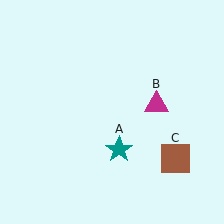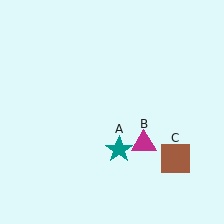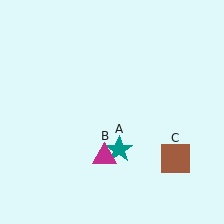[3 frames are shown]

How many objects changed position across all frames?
1 object changed position: magenta triangle (object B).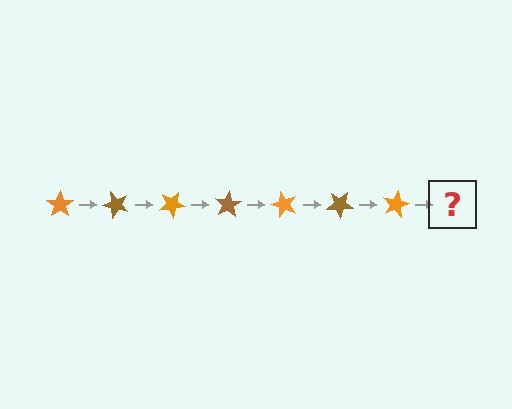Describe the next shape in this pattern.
It should be a brown star, rotated 350 degrees from the start.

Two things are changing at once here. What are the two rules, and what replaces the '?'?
The two rules are that it rotates 50 degrees each step and the color cycles through orange and brown. The '?' should be a brown star, rotated 350 degrees from the start.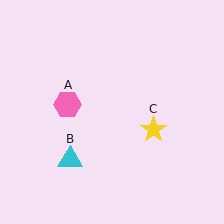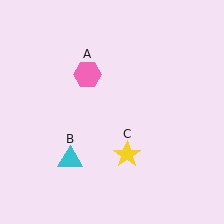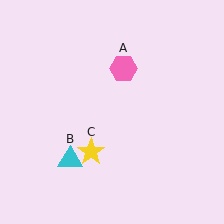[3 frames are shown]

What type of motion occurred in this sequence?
The pink hexagon (object A), yellow star (object C) rotated clockwise around the center of the scene.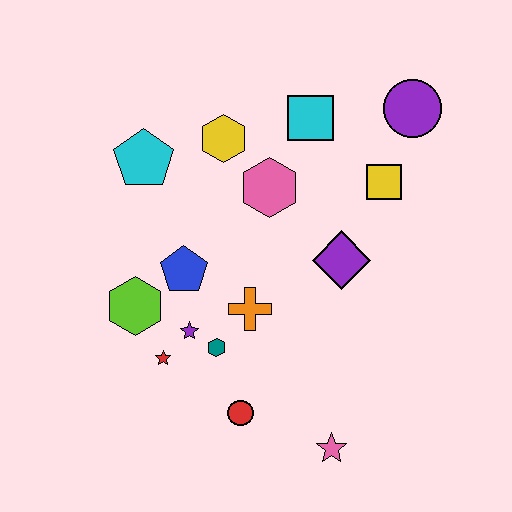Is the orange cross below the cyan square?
Yes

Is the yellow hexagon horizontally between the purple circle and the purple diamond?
No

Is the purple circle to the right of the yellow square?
Yes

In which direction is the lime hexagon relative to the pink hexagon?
The lime hexagon is to the left of the pink hexagon.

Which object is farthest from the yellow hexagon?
The pink star is farthest from the yellow hexagon.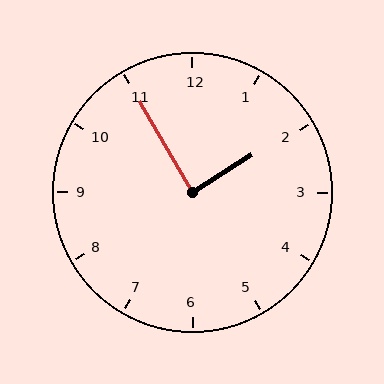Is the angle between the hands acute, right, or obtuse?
It is right.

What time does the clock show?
1:55.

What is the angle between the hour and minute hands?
Approximately 88 degrees.